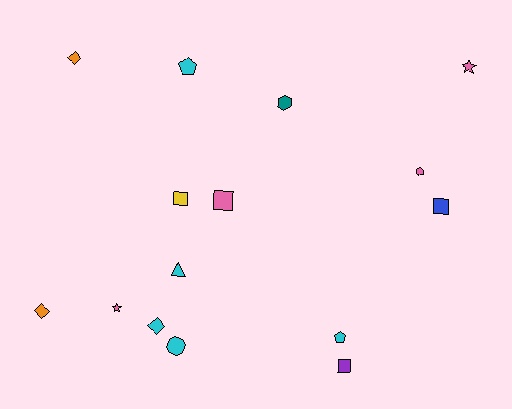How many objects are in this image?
There are 15 objects.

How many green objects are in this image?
There are no green objects.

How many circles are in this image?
There is 1 circle.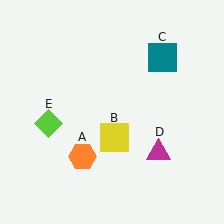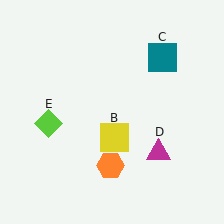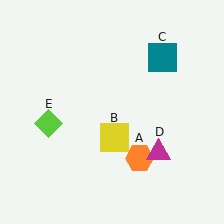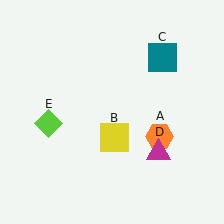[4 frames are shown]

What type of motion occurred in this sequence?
The orange hexagon (object A) rotated counterclockwise around the center of the scene.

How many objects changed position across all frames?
1 object changed position: orange hexagon (object A).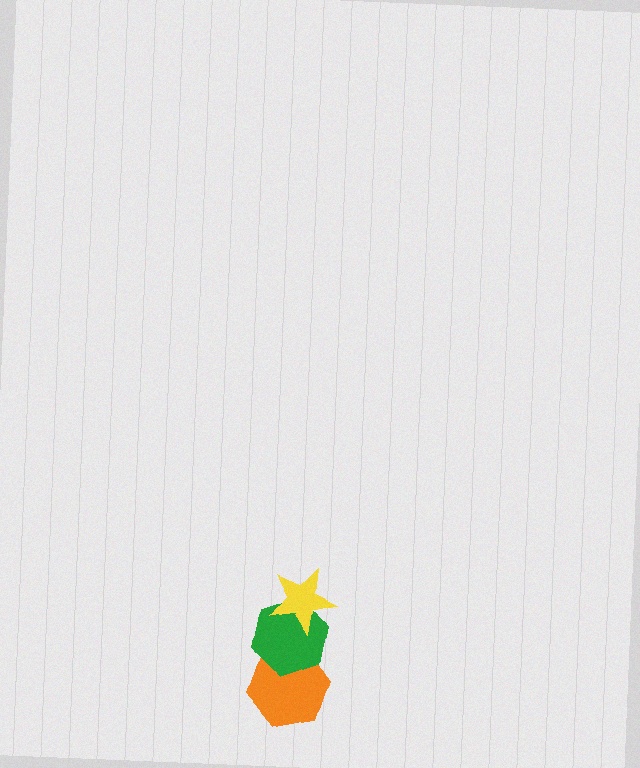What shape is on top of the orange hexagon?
The green hexagon is on top of the orange hexagon.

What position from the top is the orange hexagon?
The orange hexagon is 3rd from the top.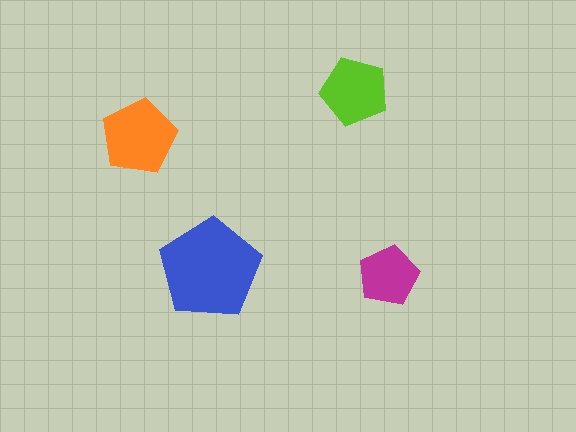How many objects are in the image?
There are 4 objects in the image.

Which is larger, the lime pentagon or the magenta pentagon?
The lime one.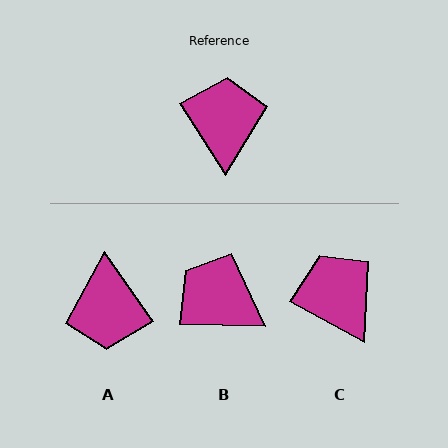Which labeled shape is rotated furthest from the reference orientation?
A, about 177 degrees away.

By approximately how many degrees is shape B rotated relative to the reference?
Approximately 56 degrees counter-clockwise.